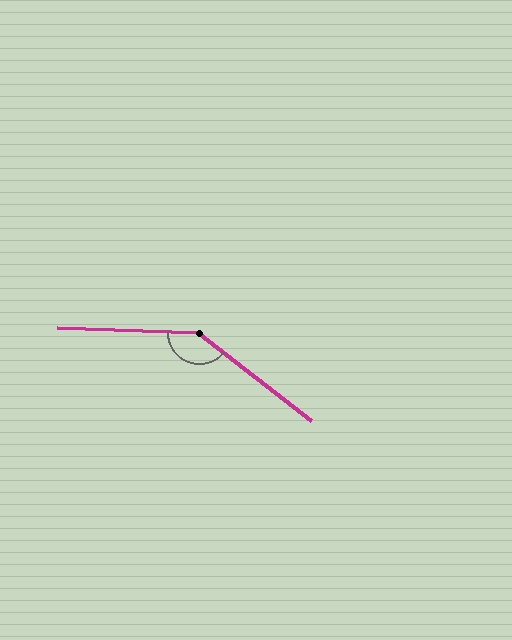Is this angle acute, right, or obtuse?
It is obtuse.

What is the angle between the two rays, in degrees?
Approximately 144 degrees.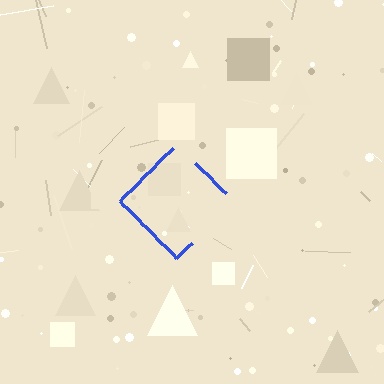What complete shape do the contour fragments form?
The contour fragments form a diamond.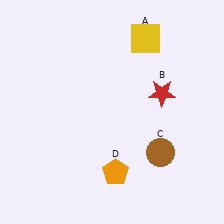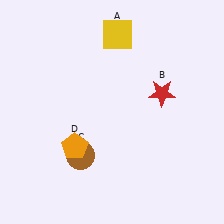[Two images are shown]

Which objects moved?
The objects that moved are: the yellow square (A), the brown circle (C), the orange pentagon (D).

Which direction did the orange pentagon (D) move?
The orange pentagon (D) moved left.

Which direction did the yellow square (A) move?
The yellow square (A) moved left.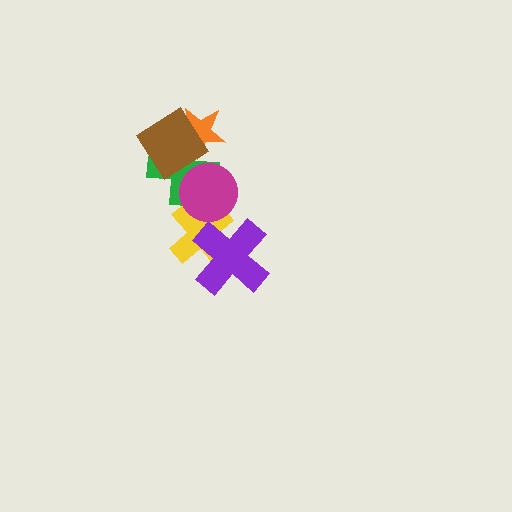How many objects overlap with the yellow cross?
2 objects overlap with the yellow cross.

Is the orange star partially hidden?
Yes, it is partially covered by another shape.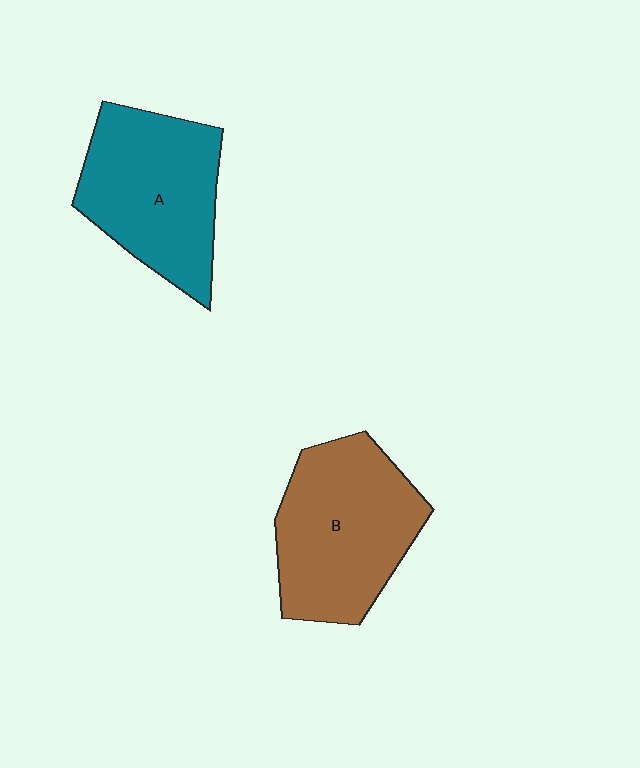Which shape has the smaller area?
Shape A (teal).